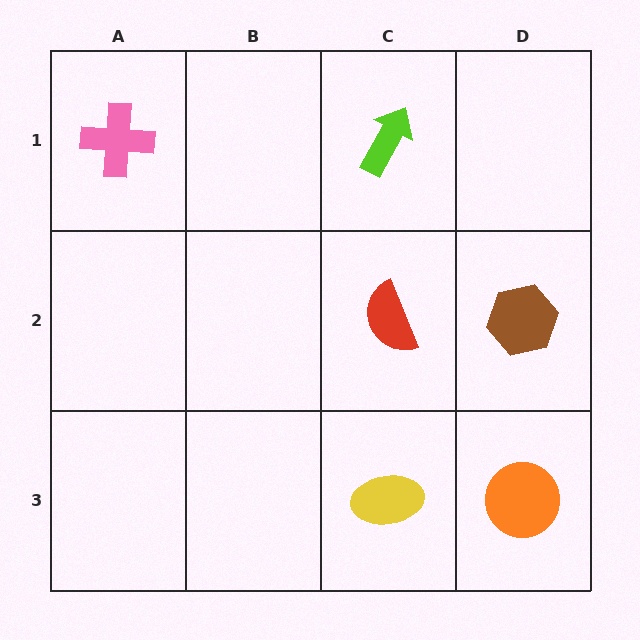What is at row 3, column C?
A yellow ellipse.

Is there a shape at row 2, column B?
No, that cell is empty.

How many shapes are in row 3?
2 shapes.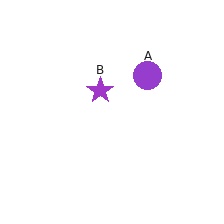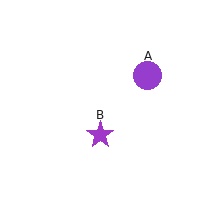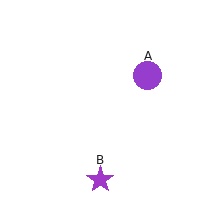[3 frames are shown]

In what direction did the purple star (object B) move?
The purple star (object B) moved down.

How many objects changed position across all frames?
1 object changed position: purple star (object B).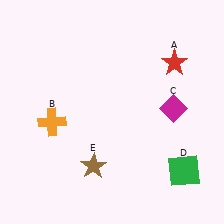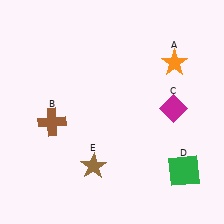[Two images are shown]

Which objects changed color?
A changed from red to orange. B changed from orange to brown.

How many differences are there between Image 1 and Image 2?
There are 2 differences between the two images.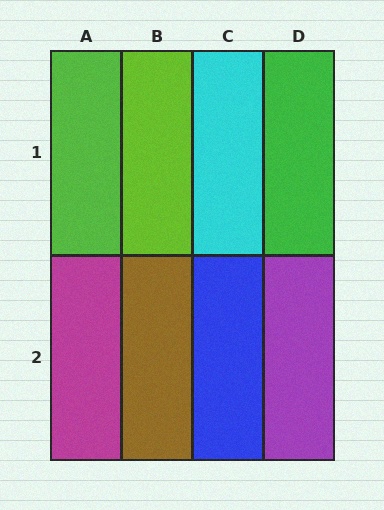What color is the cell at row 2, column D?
Purple.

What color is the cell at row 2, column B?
Brown.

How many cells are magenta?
1 cell is magenta.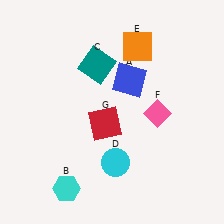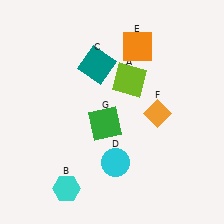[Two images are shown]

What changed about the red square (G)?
In Image 1, G is red. In Image 2, it changed to green.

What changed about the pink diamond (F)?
In Image 1, F is pink. In Image 2, it changed to orange.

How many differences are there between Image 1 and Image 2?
There are 3 differences between the two images.